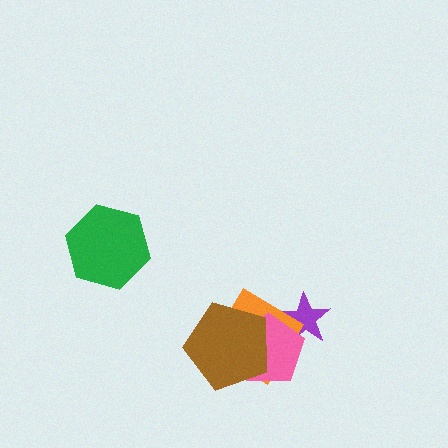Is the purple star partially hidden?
Yes, it is partially covered by another shape.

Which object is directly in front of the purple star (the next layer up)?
The orange diamond is directly in front of the purple star.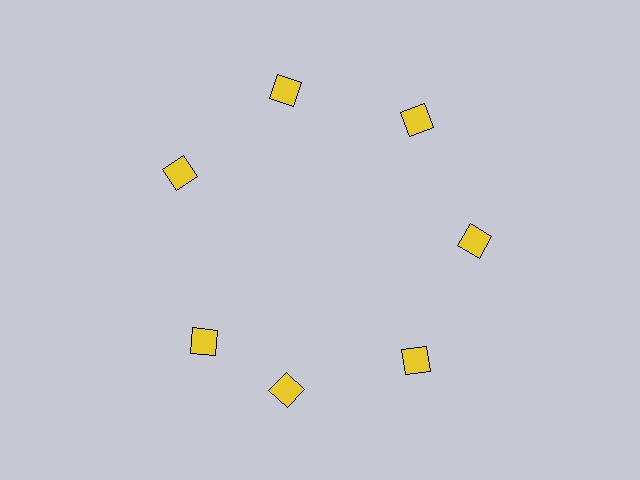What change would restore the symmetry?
The symmetry would be restored by rotating it back into even spacing with its neighbors so that all 7 diamonds sit at equal angles and equal distance from the center.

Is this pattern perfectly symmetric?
No. The 7 yellow diamonds are arranged in a ring, but one element near the 8 o'clock position is rotated out of alignment along the ring, breaking the 7-fold rotational symmetry.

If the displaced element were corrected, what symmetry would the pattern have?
It would have 7-fold rotational symmetry — the pattern would map onto itself every 51 degrees.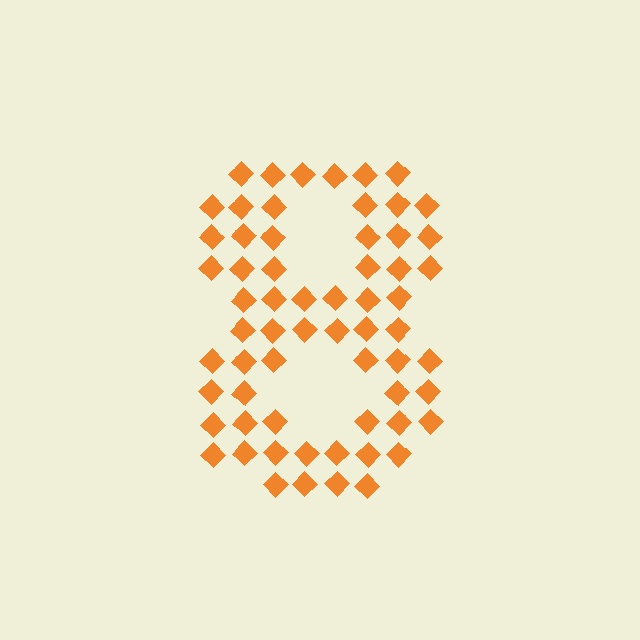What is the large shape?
The large shape is the digit 8.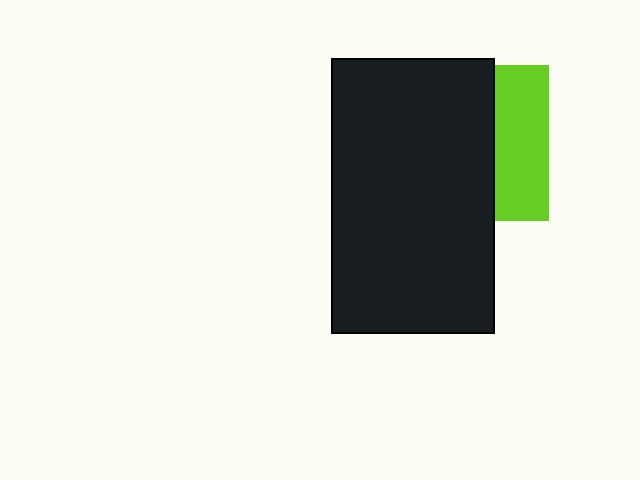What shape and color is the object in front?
The object in front is a black rectangle.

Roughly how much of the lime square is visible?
A small part of it is visible (roughly 35%).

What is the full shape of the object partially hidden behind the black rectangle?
The partially hidden object is a lime square.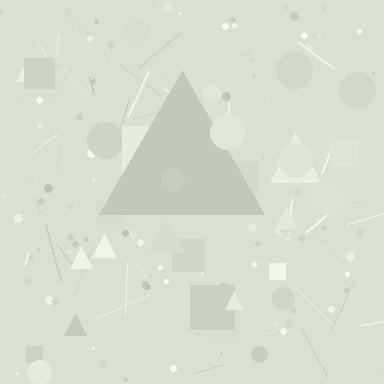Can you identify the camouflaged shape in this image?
The camouflaged shape is a triangle.